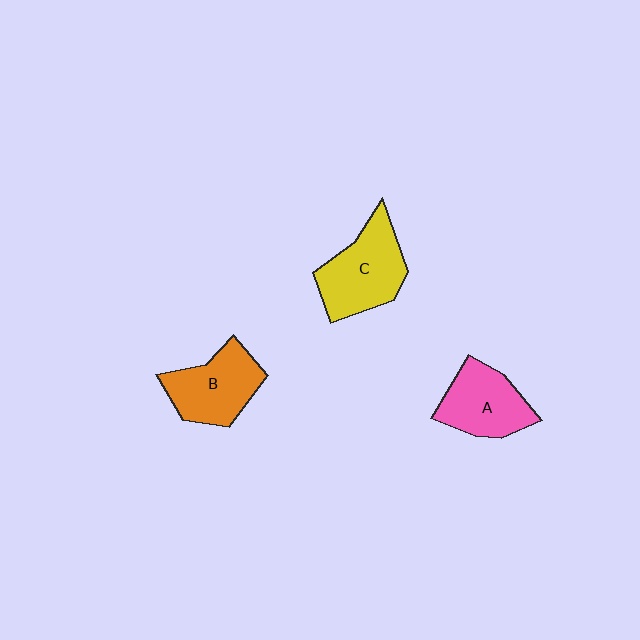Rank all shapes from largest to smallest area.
From largest to smallest: C (yellow), B (orange), A (pink).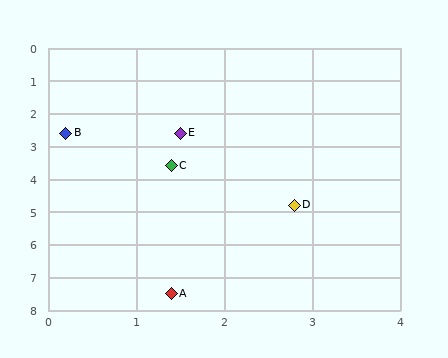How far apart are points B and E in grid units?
Points B and E are about 1.3 grid units apart.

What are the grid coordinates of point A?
Point A is at approximately (1.4, 7.5).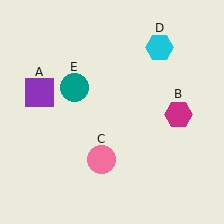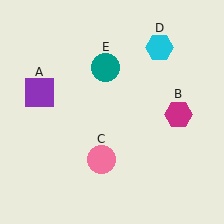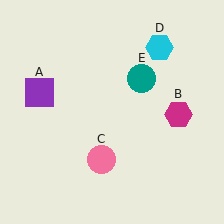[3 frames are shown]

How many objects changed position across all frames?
1 object changed position: teal circle (object E).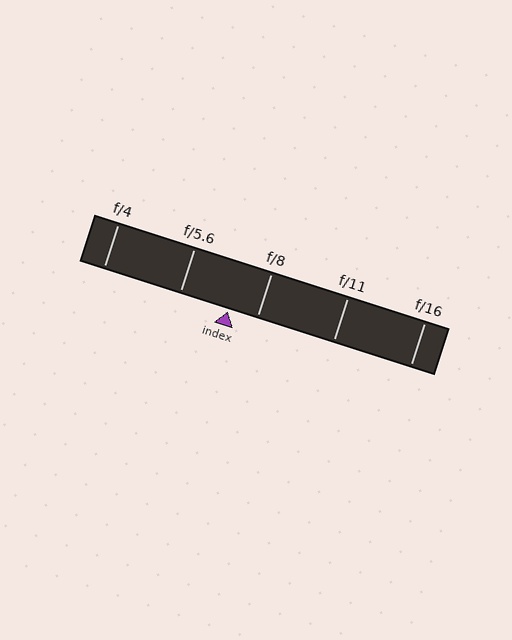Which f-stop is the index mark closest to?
The index mark is closest to f/8.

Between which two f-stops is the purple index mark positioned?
The index mark is between f/5.6 and f/8.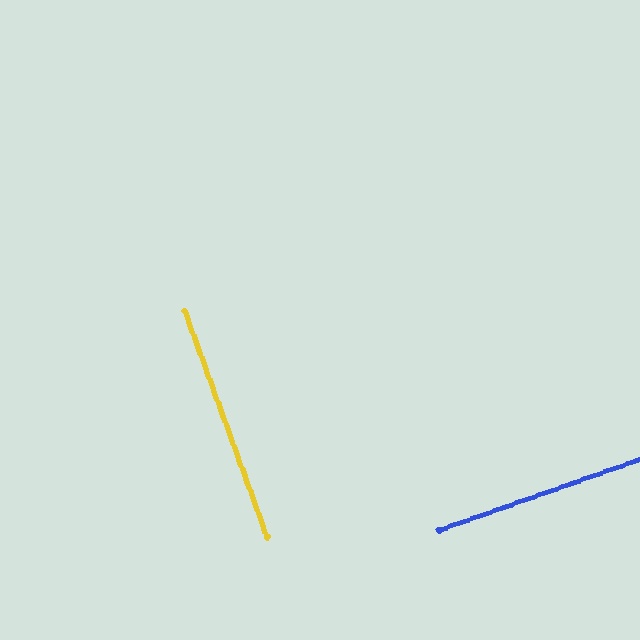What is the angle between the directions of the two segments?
Approximately 89 degrees.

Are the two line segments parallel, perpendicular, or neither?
Perpendicular — they meet at approximately 89°.